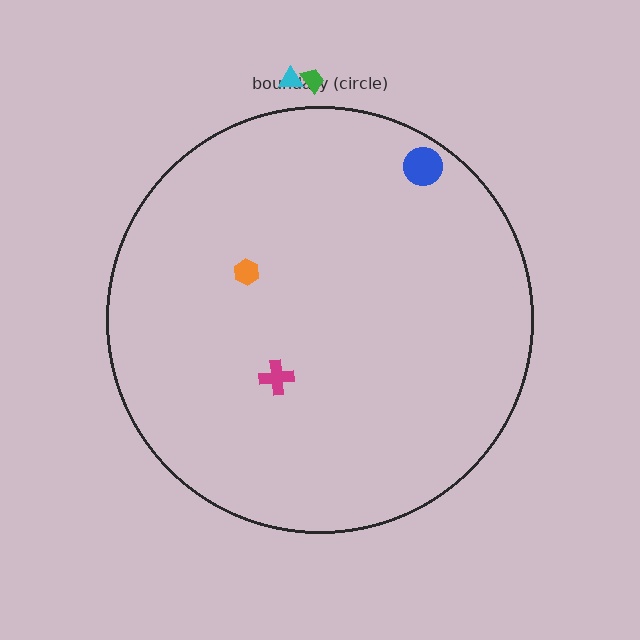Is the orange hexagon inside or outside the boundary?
Inside.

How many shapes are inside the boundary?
3 inside, 2 outside.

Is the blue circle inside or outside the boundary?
Inside.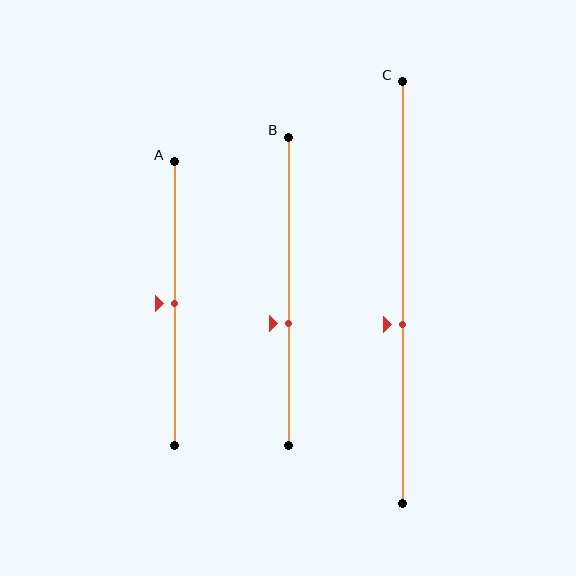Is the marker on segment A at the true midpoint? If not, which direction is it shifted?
Yes, the marker on segment A is at the true midpoint.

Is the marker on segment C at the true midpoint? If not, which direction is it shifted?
No, the marker on segment C is shifted downward by about 8% of the segment length.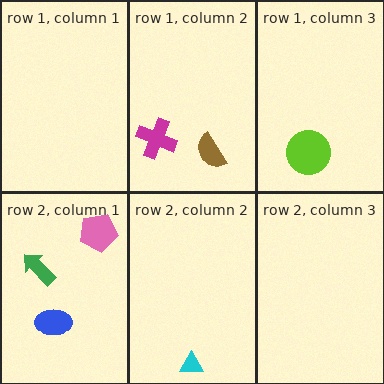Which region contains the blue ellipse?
The row 2, column 1 region.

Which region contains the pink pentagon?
The row 2, column 1 region.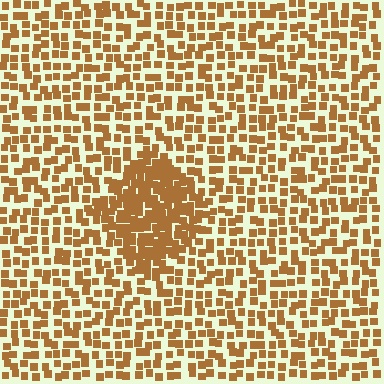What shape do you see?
I see a diamond.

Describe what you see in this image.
The image contains small brown elements arranged at two different densities. A diamond-shaped region is visible where the elements are more densely packed than the surrounding area.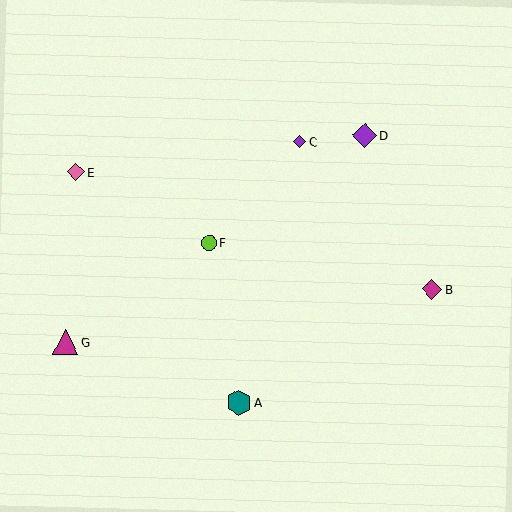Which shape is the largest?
The teal hexagon (labeled A) is the largest.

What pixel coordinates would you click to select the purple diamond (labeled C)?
Click at (299, 142) to select the purple diamond C.